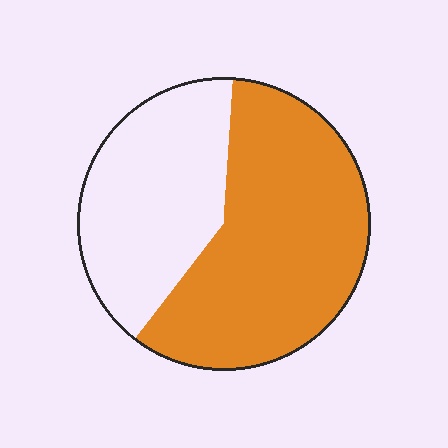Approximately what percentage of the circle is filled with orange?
Approximately 60%.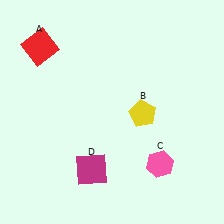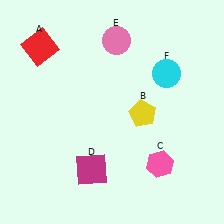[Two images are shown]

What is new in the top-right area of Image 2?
A cyan circle (F) was added in the top-right area of Image 2.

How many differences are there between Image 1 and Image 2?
There are 2 differences between the two images.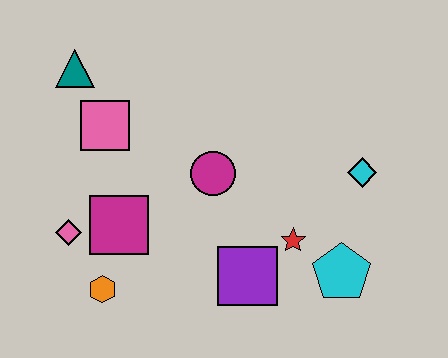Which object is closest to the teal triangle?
The pink square is closest to the teal triangle.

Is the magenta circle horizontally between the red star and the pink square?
Yes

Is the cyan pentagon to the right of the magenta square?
Yes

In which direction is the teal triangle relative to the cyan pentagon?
The teal triangle is to the left of the cyan pentagon.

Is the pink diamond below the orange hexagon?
No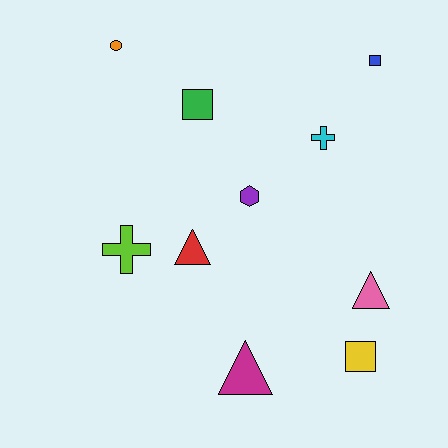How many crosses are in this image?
There are 2 crosses.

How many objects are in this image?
There are 10 objects.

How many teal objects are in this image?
There are no teal objects.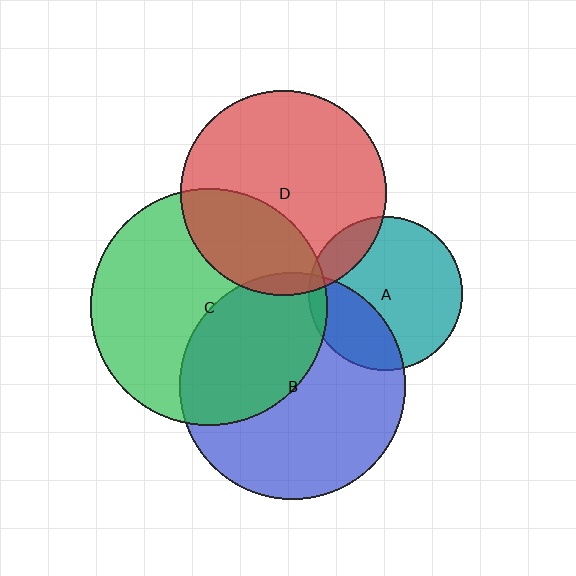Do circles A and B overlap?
Yes.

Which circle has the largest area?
Circle C (green).